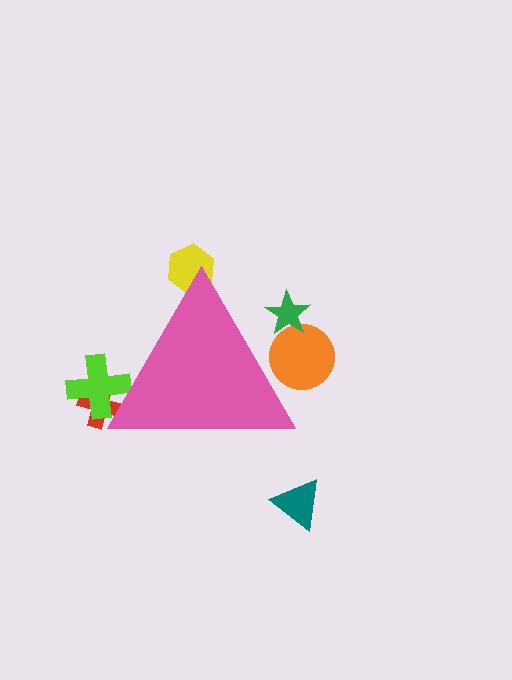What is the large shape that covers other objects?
A pink triangle.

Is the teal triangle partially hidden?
No, the teal triangle is fully visible.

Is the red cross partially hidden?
Yes, the red cross is partially hidden behind the pink triangle.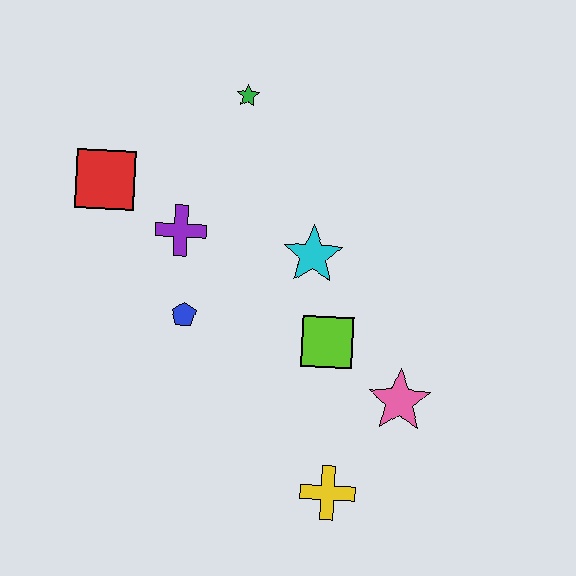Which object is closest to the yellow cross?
The pink star is closest to the yellow cross.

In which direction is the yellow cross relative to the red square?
The yellow cross is below the red square.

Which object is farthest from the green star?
The yellow cross is farthest from the green star.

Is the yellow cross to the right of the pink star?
No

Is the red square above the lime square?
Yes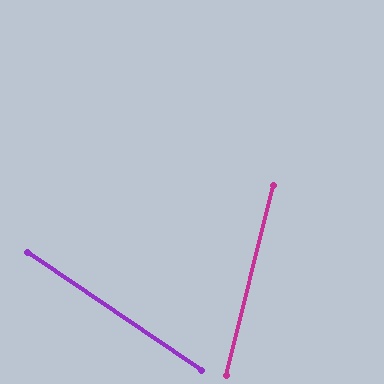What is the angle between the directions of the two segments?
Approximately 70 degrees.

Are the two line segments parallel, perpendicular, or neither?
Neither parallel nor perpendicular — they differ by about 70°.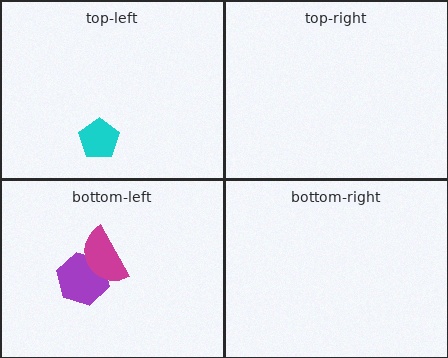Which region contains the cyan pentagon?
The top-left region.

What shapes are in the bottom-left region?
The purple hexagon, the magenta semicircle.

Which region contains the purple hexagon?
The bottom-left region.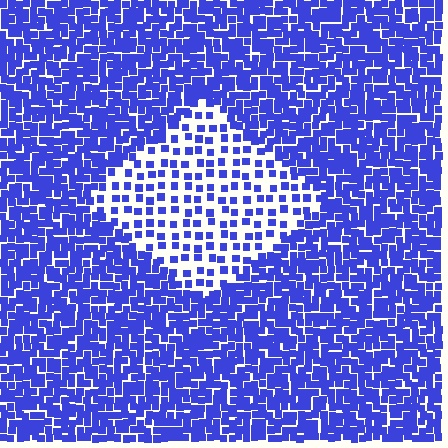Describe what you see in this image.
The image contains small blue elements arranged at two different densities. A diamond-shaped region is visible where the elements are less densely packed than the surrounding area.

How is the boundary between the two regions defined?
The boundary is defined by a change in element density (approximately 2.5x ratio). All elements are the same color, size, and shape.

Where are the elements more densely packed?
The elements are more densely packed outside the diamond boundary.